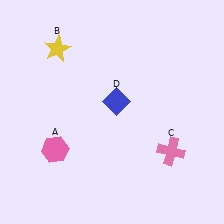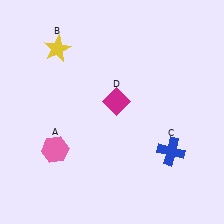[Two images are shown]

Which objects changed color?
C changed from pink to blue. D changed from blue to magenta.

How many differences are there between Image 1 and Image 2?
There are 2 differences between the two images.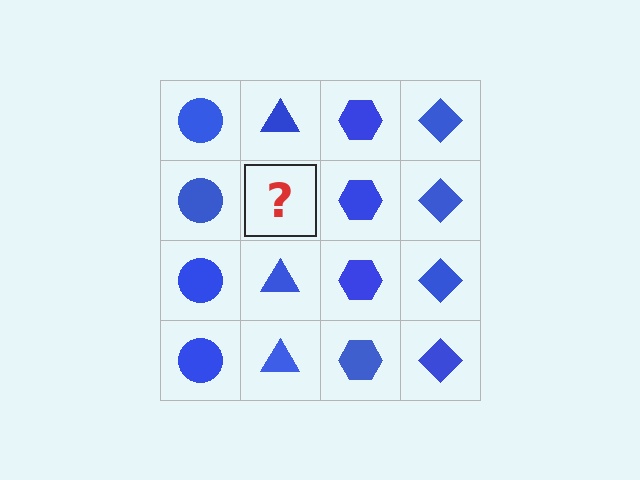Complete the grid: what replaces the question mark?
The question mark should be replaced with a blue triangle.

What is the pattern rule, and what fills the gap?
The rule is that each column has a consistent shape. The gap should be filled with a blue triangle.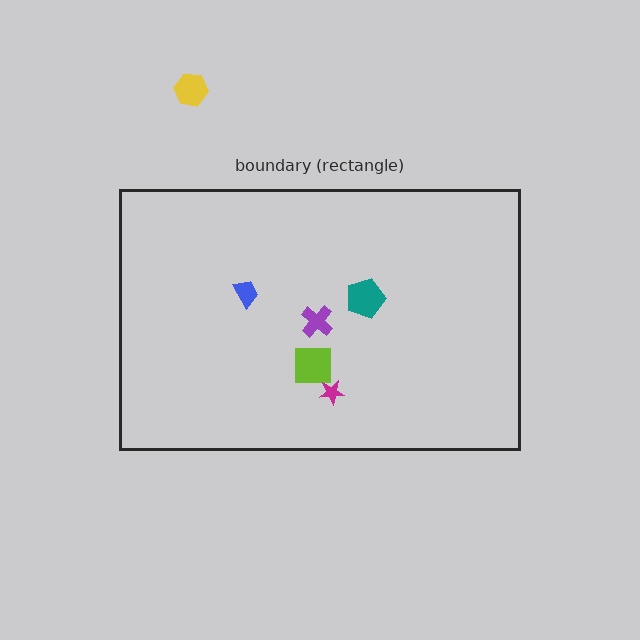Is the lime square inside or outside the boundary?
Inside.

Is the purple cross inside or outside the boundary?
Inside.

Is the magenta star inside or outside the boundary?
Inside.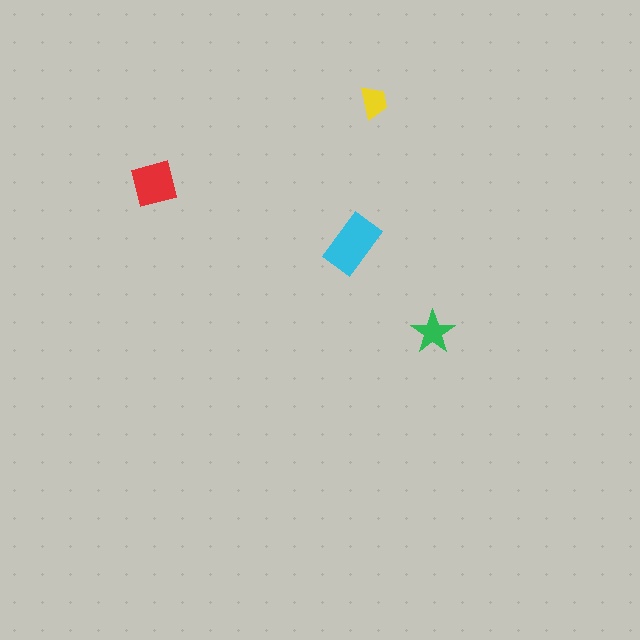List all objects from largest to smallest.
The cyan rectangle, the red square, the green star, the yellow trapezoid.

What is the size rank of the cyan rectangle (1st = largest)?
1st.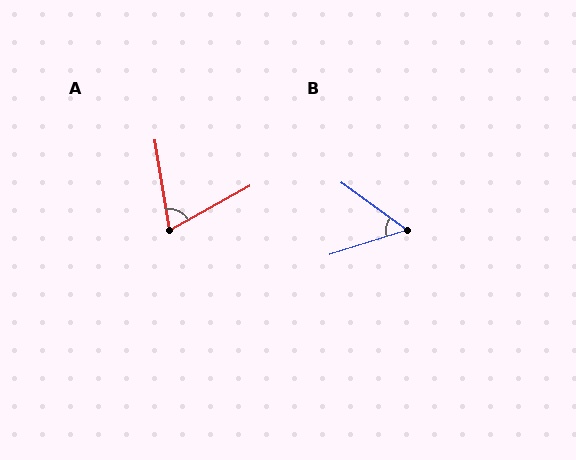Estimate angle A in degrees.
Approximately 71 degrees.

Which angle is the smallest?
B, at approximately 54 degrees.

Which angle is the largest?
A, at approximately 71 degrees.